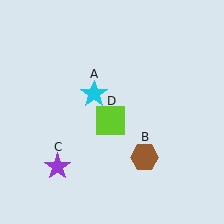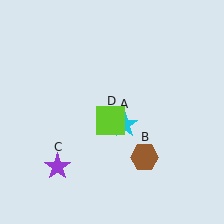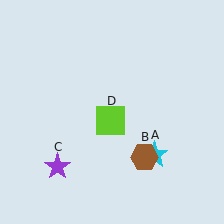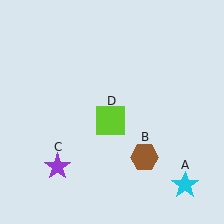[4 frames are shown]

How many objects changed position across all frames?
1 object changed position: cyan star (object A).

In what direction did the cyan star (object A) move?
The cyan star (object A) moved down and to the right.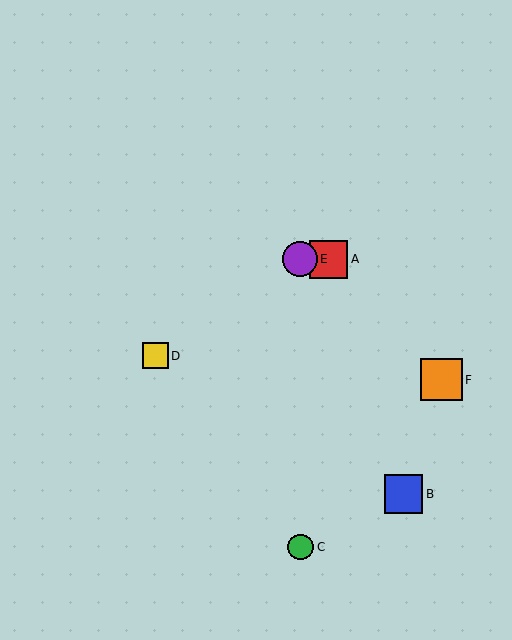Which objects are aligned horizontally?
Objects A, E are aligned horizontally.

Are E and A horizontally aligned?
Yes, both are at y≈259.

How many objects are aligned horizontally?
2 objects (A, E) are aligned horizontally.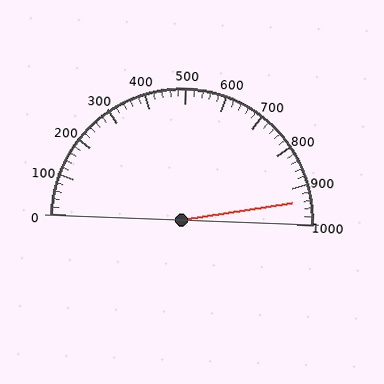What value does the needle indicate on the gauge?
The needle indicates approximately 940.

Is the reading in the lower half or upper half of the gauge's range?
The reading is in the upper half of the range (0 to 1000).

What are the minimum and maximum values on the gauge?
The gauge ranges from 0 to 1000.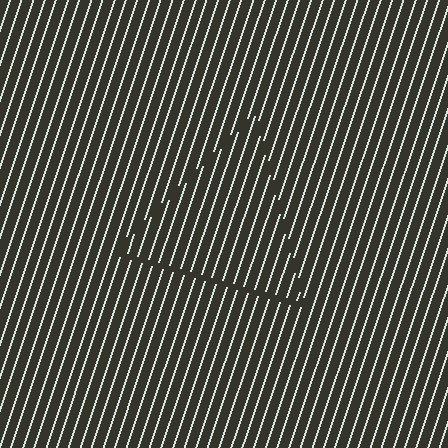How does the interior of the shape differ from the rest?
The interior of the shape contains the same grating, shifted by half a period — the contour is defined by the phase discontinuity where line-ends from the inner and outer gratings abut.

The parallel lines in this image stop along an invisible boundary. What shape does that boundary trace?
An illusory triangle. The interior of the shape contains the same grating, shifted by half a period — the contour is defined by the phase discontinuity where line-ends from the inner and outer gratings abut.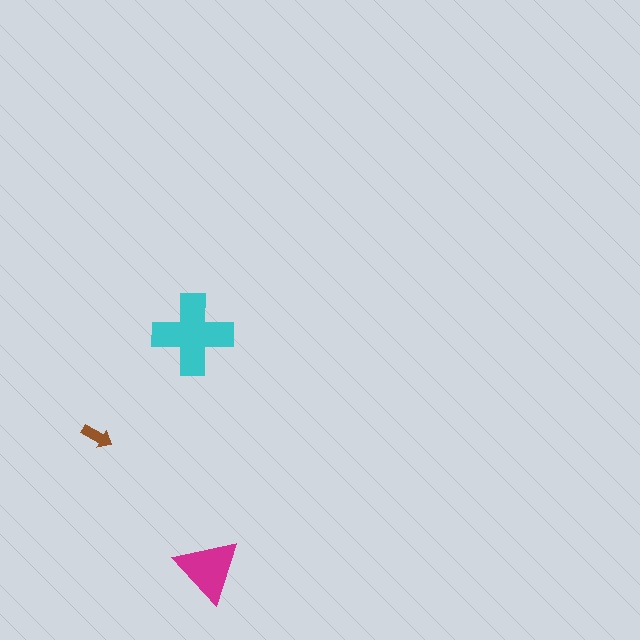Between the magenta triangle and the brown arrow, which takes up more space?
The magenta triangle.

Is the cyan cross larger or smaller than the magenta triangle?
Larger.